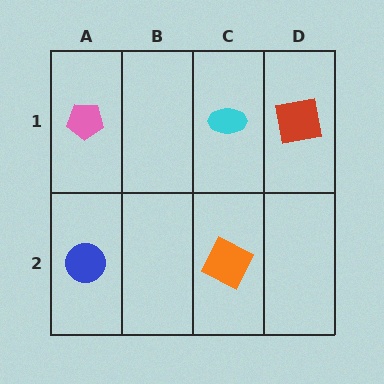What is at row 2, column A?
A blue circle.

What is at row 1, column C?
A cyan ellipse.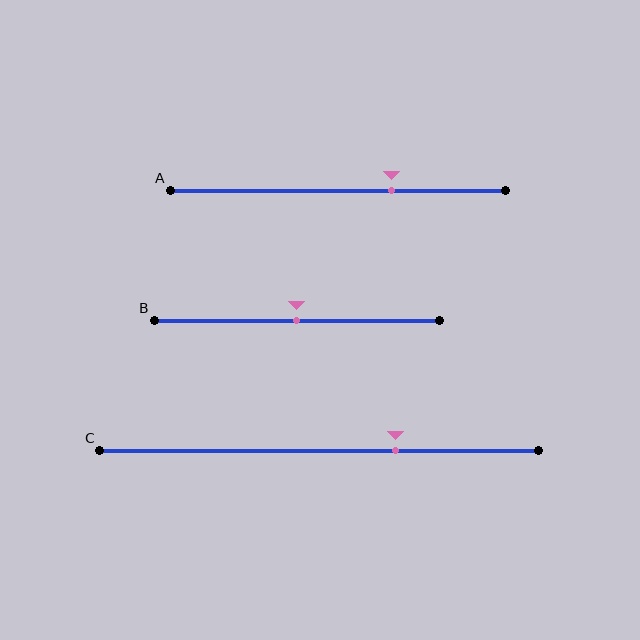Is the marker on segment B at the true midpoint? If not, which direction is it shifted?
Yes, the marker on segment B is at the true midpoint.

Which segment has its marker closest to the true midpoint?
Segment B has its marker closest to the true midpoint.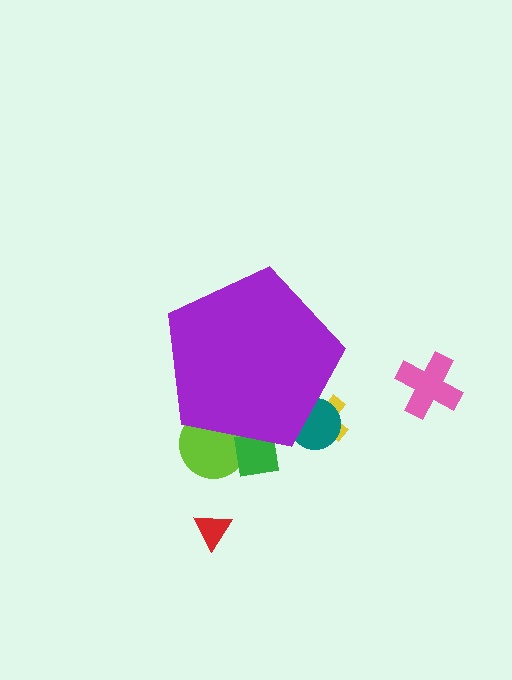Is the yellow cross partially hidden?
Yes, the yellow cross is partially hidden behind the purple pentagon.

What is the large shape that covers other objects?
A purple pentagon.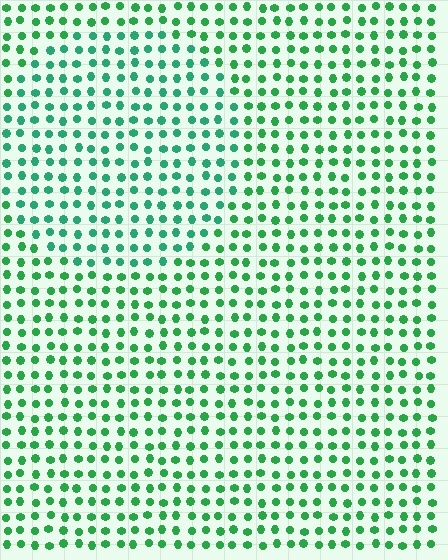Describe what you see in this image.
The image is filled with small green elements in a uniform arrangement. A circle-shaped region is visible where the elements are tinted to a slightly different hue, forming a subtle color boundary.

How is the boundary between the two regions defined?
The boundary is defined purely by a slight shift in hue (about 21 degrees). Spacing, size, and orientation are identical on both sides.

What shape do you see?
I see a circle.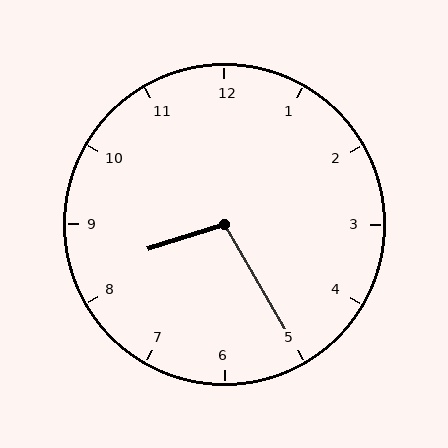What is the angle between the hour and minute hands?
Approximately 102 degrees.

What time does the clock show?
8:25.